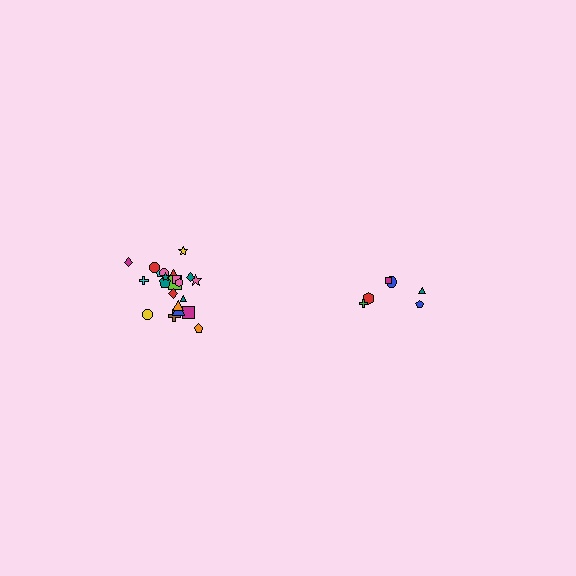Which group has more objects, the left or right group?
The left group.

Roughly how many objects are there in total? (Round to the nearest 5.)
Roughly 30 objects in total.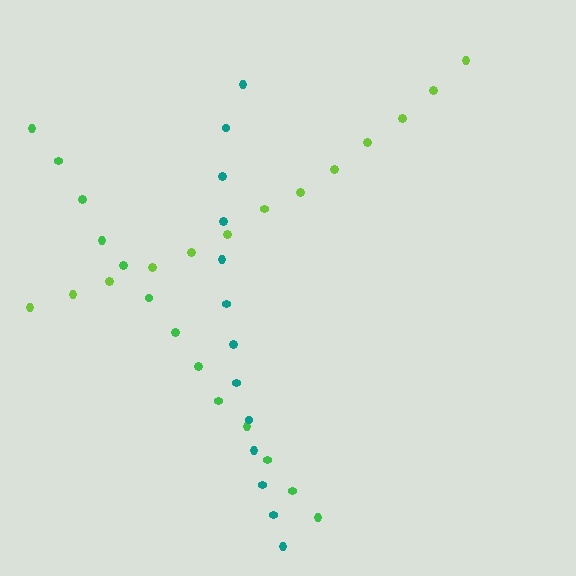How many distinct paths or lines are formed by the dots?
There are 3 distinct paths.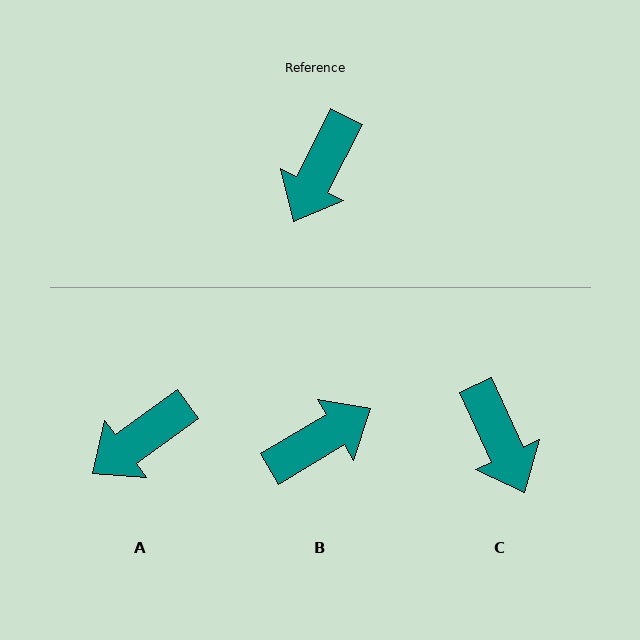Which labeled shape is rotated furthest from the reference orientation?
B, about 148 degrees away.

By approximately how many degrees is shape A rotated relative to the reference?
Approximately 27 degrees clockwise.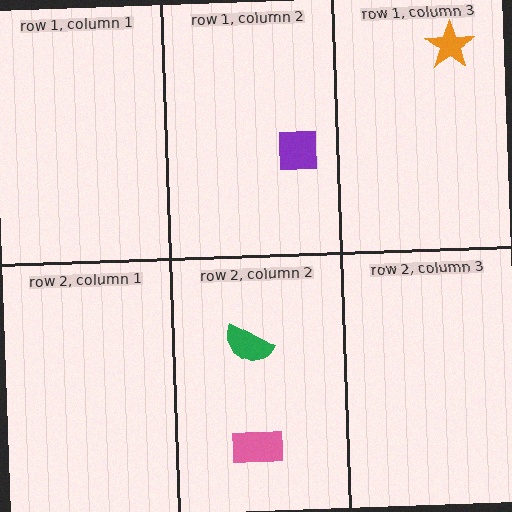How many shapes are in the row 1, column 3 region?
1.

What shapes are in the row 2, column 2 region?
The green semicircle, the pink rectangle.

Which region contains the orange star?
The row 1, column 3 region.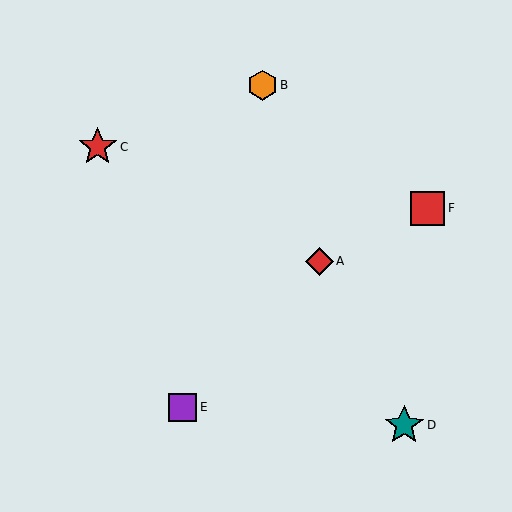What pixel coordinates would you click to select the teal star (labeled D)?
Click at (404, 425) to select the teal star D.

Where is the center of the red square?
The center of the red square is at (428, 208).